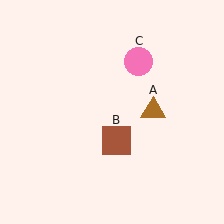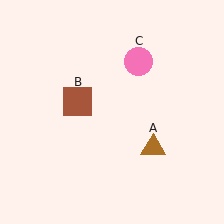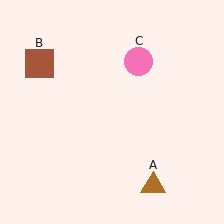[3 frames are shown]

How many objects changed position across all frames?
2 objects changed position: brown triangle (object A), brown square (object B).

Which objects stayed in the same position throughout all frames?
Pink circle (object C) remained stationary.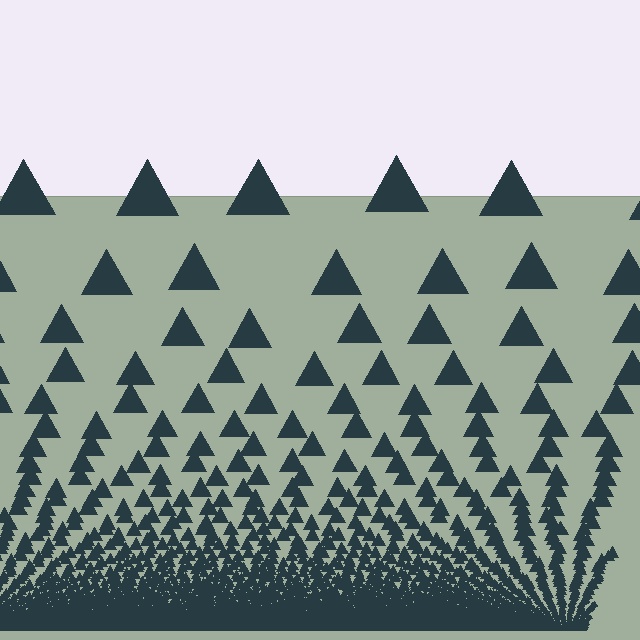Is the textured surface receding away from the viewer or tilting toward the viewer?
The surface appears to tilt toward the viewer. Texture elements get larger and sparser toward the top.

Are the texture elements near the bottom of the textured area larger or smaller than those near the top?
Smaller. The gradient is inverted — elements near the bottom are smaller and denser.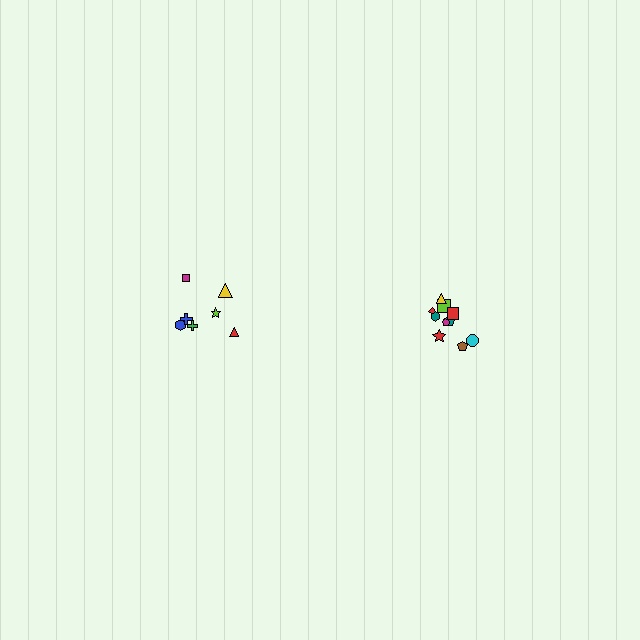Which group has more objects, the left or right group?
The right group.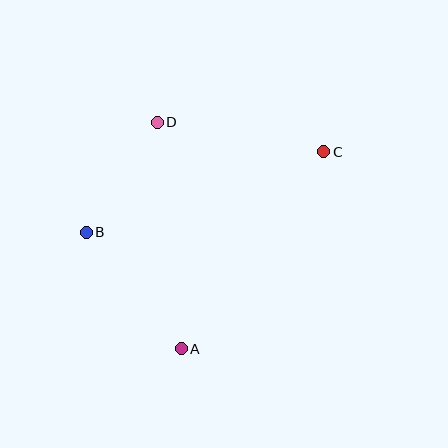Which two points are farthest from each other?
Points B and C are farthest from each other.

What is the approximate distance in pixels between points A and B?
The distance between A and B is approximately 150 pixels.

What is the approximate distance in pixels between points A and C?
The distance between A and C is approximately 243 pixels.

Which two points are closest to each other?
Points B and D are closest to each other.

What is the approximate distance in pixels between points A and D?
The distance between A and D is approximately 228 pixels.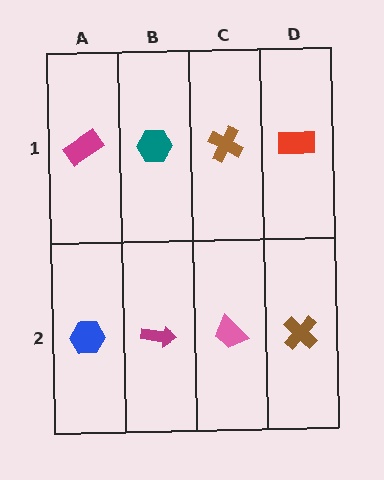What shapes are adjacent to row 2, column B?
A teal hexagon (row 1, column B), a blue hexagon (row 2, column A), a pink trapezoid (row 2, column C).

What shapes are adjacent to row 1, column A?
A blue hexagon (row 2, column A), a teal hexagon (row 1, column B).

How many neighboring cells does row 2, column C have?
3.